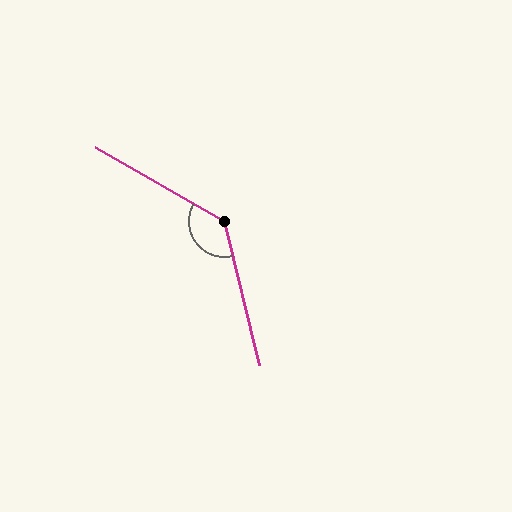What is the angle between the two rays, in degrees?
Approximately 133 degrees.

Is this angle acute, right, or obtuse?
It is obtuse.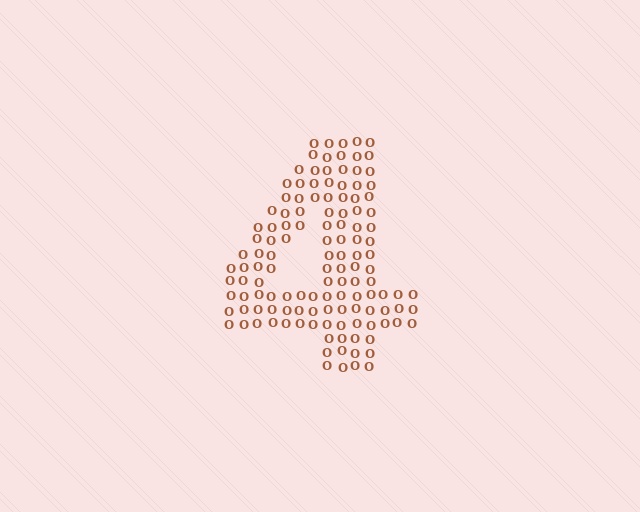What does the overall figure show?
The overall figure shows the digit 4.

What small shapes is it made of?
It is made of small letter O's.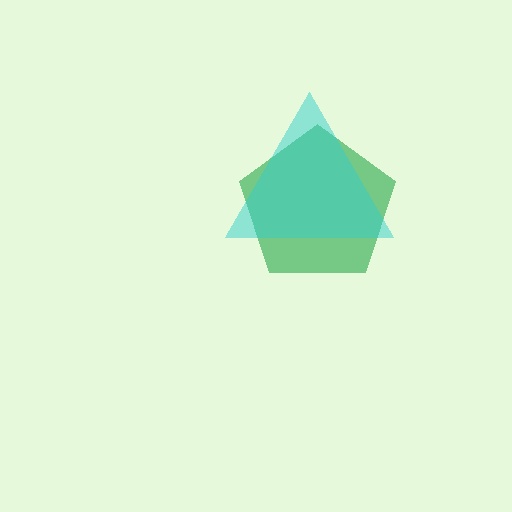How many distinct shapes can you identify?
There are 2 distinct shapes: a green pentagon, a cyan triangle.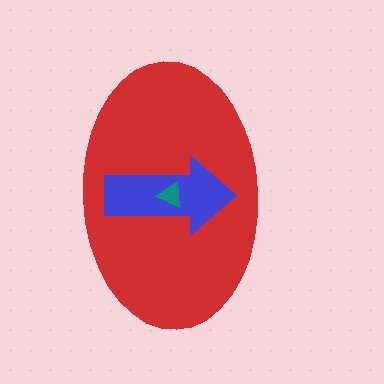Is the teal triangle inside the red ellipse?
Yes.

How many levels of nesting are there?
3.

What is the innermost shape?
The teal triangle.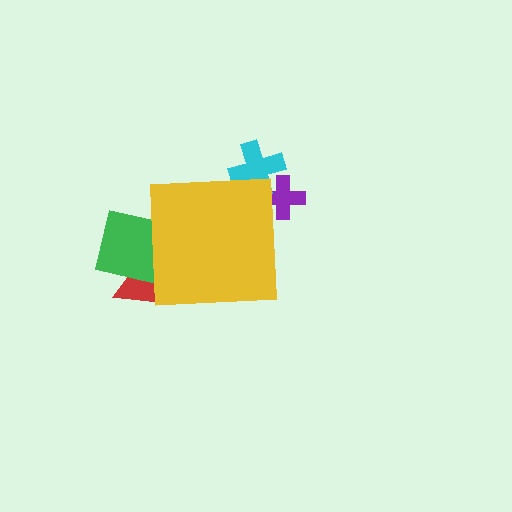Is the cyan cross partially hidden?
Yes, the cyan cross is partially hidden behind the yellow square.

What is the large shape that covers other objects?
A yellow square.